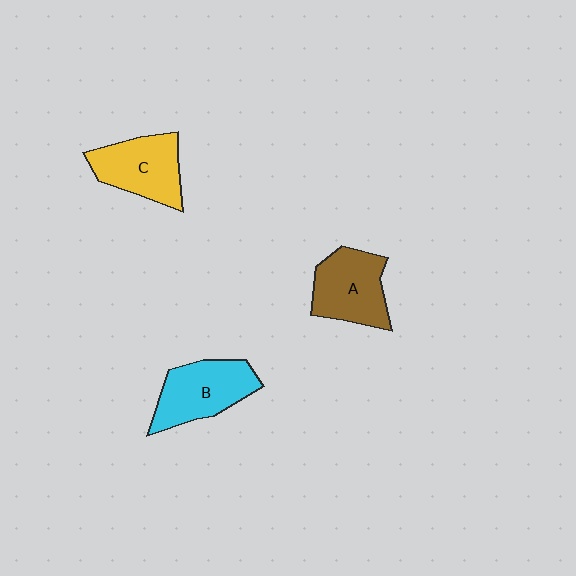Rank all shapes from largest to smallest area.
From largest to smallest: B (cyan), A (brown), C (yellow).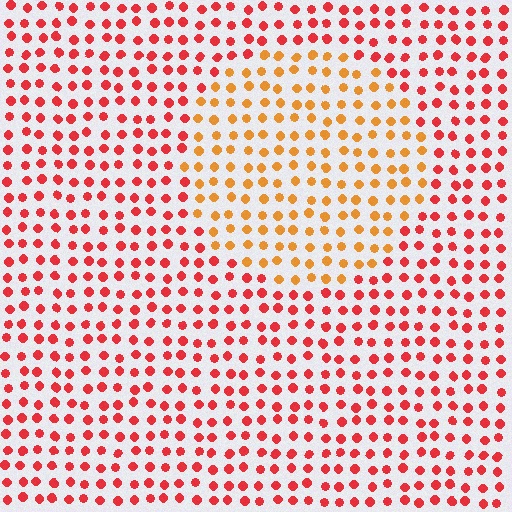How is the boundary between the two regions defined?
The boundary is defined purely by a slight shift in hue (about 36 degrees). Spacing, size, and orientation are identical on both sides.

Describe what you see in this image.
The image is filled with small red elements in a uniform arrangement. A circle-shaped region is visible where the elements are tinted to a slightly different hue, forming a subtle color boundary.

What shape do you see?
I see a circle.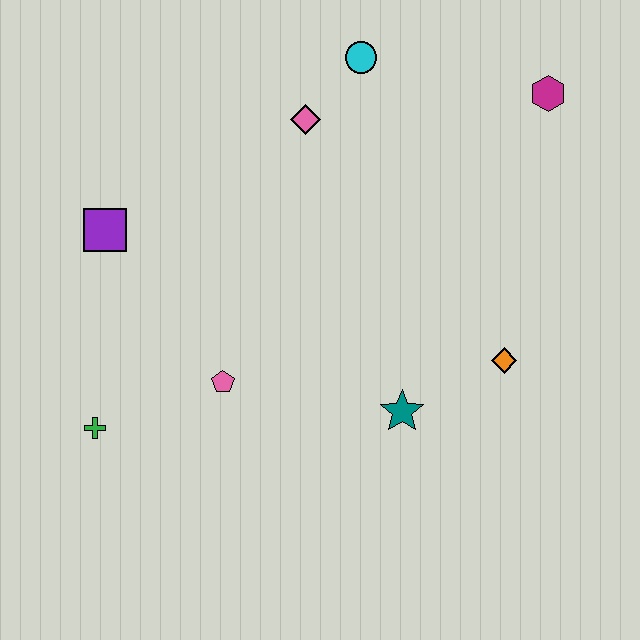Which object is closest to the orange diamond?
The teal star is closest to the orange diamond.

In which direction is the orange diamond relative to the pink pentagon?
The orange diamond is to the right of the pink pentagon.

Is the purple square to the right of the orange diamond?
No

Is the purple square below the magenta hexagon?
Yes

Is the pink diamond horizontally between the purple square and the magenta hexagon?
Yes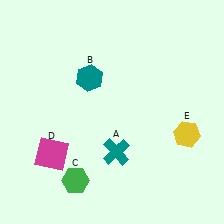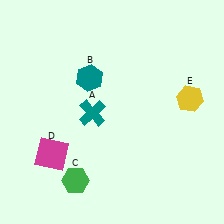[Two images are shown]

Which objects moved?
The objects that moved are: the teal cross (A), the yellow hexagon (E).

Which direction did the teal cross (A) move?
The teal cross (A) moved up.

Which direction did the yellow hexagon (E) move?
The yellow hexagon (E) moved up.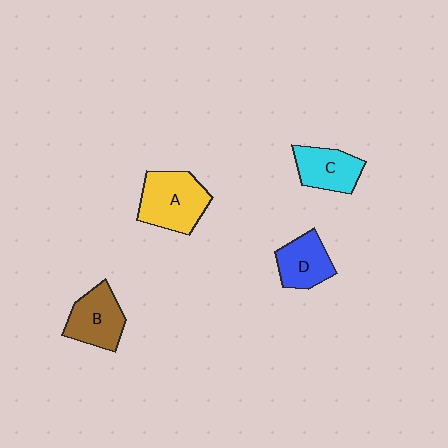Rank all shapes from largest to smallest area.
From largest to smallest: A (yellow), B (brown), C (cyan), D (blue).